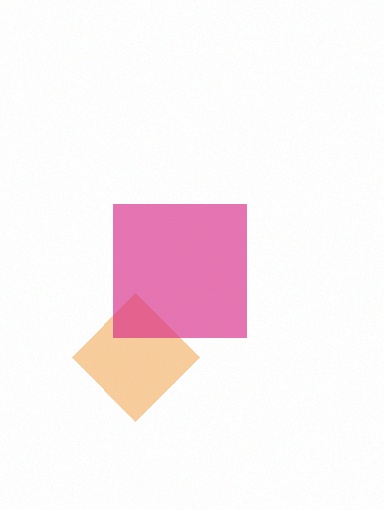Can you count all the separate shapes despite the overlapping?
Yes, there are 2 separate shapes.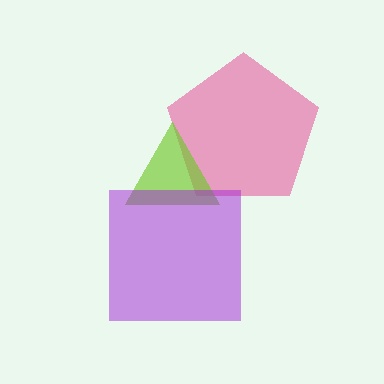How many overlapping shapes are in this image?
There are 3 overlapping shapes in the image.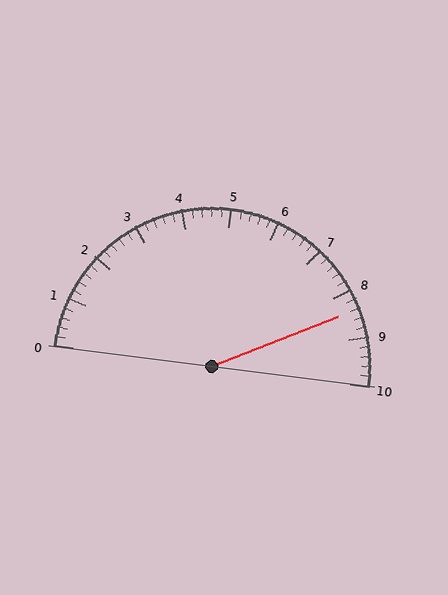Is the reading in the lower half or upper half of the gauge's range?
The reading is in the upper half of the range (0 to 10).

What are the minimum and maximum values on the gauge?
The gauge ranges from 0 to 10.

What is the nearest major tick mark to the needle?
The nearest major tick mark is 8.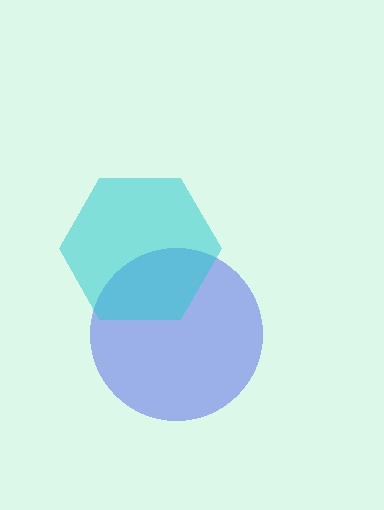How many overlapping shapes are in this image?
There are 2 overlapping shapes in the image.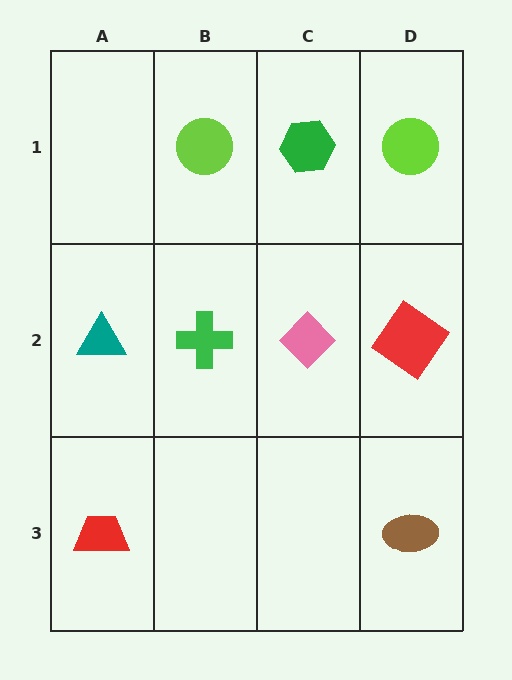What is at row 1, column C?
A green hexagon.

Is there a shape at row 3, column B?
No, that cell is empty.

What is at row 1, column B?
A lime circle.